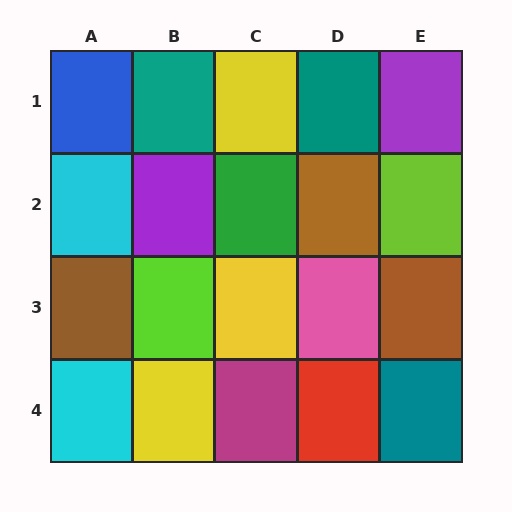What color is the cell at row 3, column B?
Lime.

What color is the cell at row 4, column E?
Teal.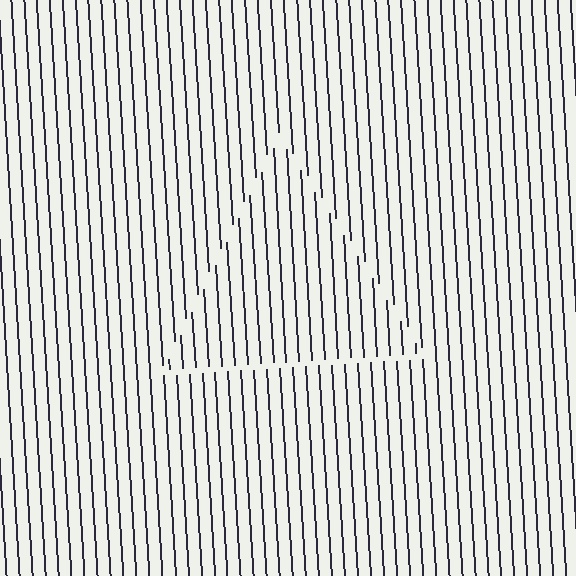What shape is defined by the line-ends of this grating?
An illusory triangle. The interior of the shape contains the same grating, shifted by half a period — the contour is defined by the phase discontinuity where line-ends from the inner and outer gratings abut.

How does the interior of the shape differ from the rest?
The interior of the shape contains the same grating, shifted by half a period — the contour is defined by the phase discontinuity where line-ends from the inner and outer gratings abut.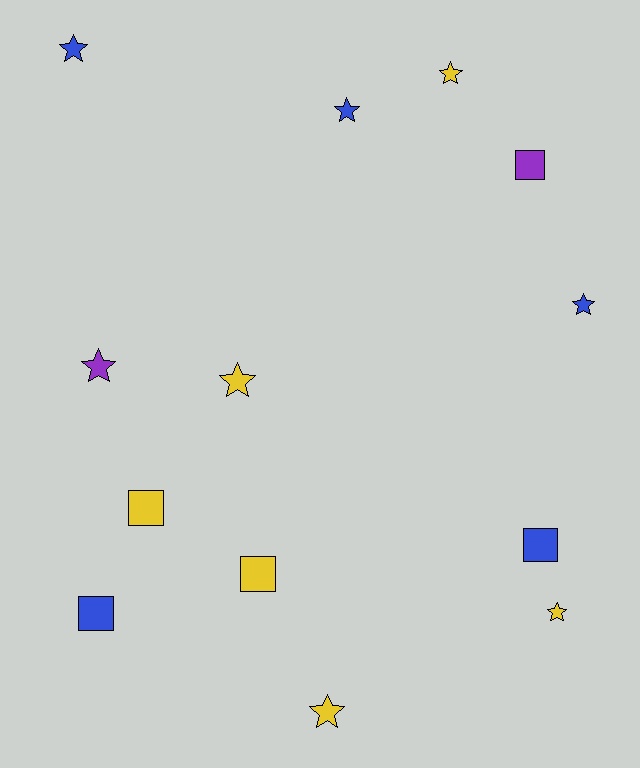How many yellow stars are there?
There are 4 yellow stars.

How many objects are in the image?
There are 13 objects.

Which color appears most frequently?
Yellow, with 6 objects.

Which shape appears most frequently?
Star, with 8 objects.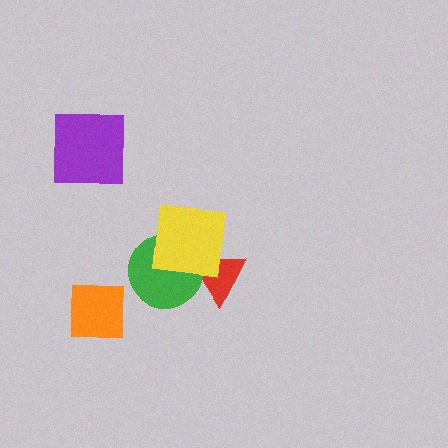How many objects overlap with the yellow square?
2 objects overlap with the yellow square.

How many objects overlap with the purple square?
0 objects overlap with the purple square.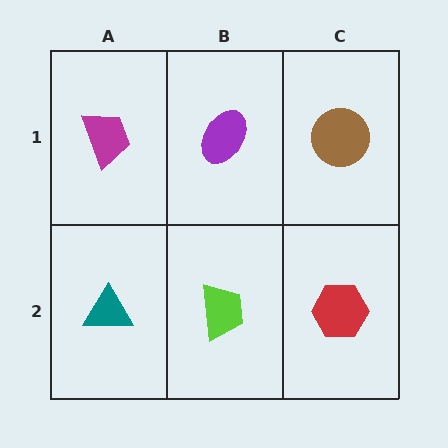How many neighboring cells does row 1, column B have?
3.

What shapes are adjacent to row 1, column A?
A teal triangle (row 2, column A), a purple ellipse (row 1, column B).